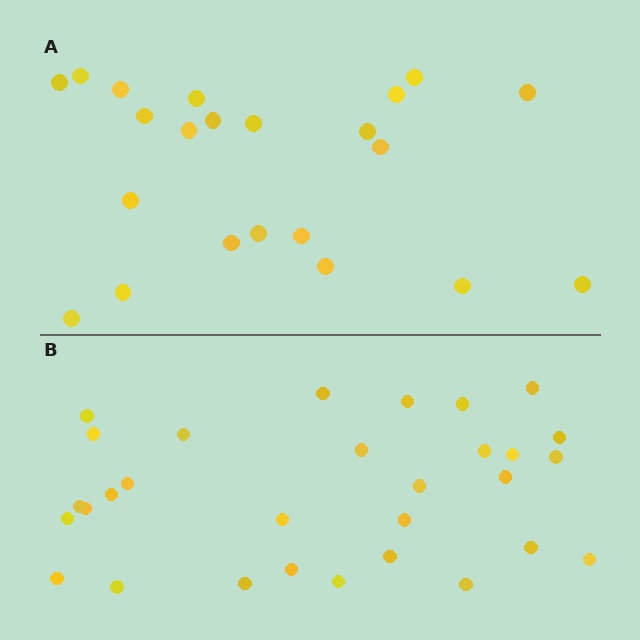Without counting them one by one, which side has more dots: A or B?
Region B (the bottom region) has more dots.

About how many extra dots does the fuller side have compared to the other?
Region B has roughly 8 or so more dots than region A.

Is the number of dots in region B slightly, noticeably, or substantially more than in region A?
Region B has noticeably more, but not dramatically so. The ratio is roughly 1.4 to 1.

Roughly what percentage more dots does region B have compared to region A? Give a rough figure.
About 35% more.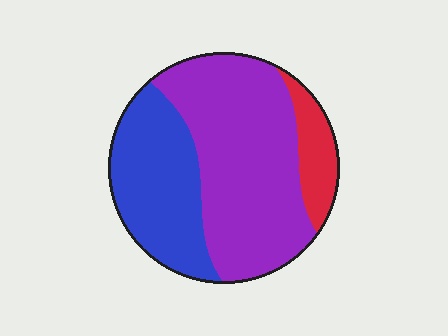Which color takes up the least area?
Red, at roughly 10%.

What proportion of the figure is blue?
Blue takes up about one third (1/3) of the figure.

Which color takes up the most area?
Purple, at roughly 55%.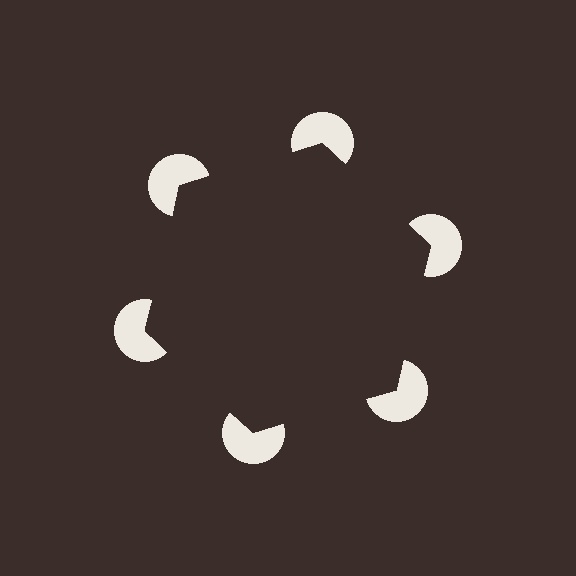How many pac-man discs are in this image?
There are 6 — one at each vertex of the illusory hexagon.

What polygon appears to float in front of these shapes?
An illusory hexagon — its edges are inferred from the aligned wedge cuts in the pac-man discs, not physically drawn.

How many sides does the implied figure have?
6 sides.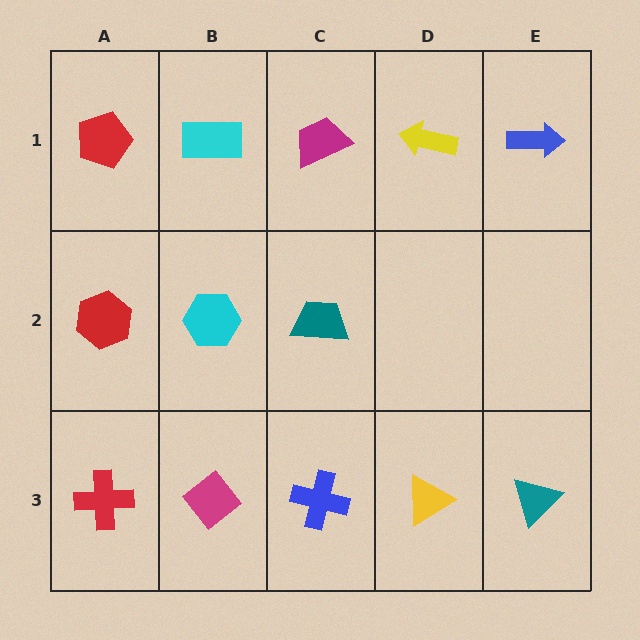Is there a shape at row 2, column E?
No, that cell is empty.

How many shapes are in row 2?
3 shapes.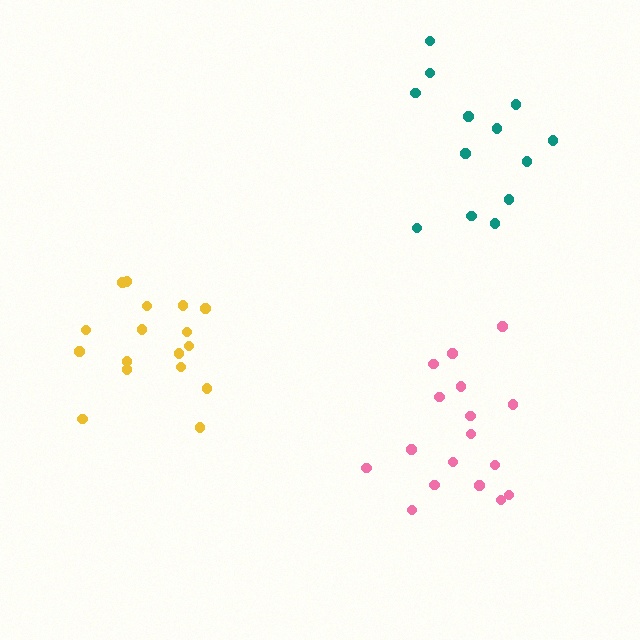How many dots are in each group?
Group 1: 17 dots, Group 2: 17 dots, Group 3: 13 dots (47 total).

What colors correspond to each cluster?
The clusters are colored: yellow, pink, teal.